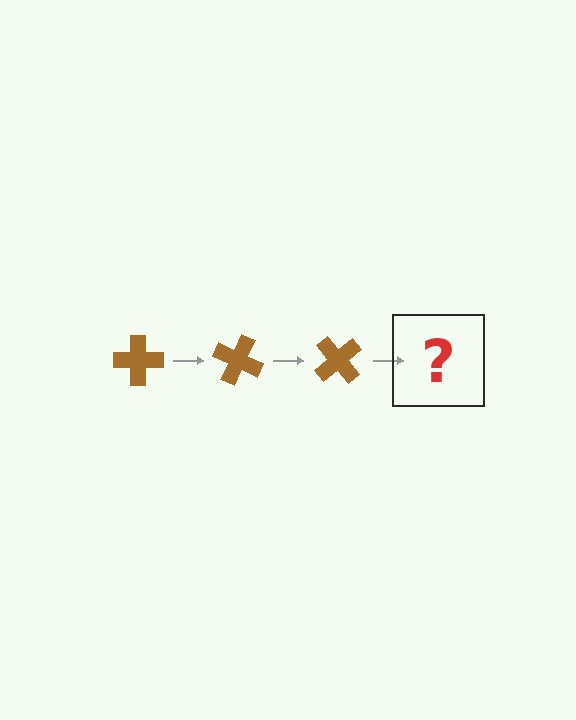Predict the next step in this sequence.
The next step is a brown cross rotated 75 degrees.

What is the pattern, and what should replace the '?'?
The pattern is that the cross rotates 25 degrees each step. The '?' should be a brown cross rotated 75 degrees.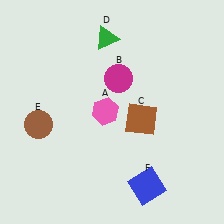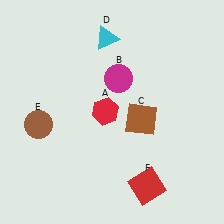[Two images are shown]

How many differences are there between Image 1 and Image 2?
There are 3 differences between the two images.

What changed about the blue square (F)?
In Image 1, F is blue. In Image 2, it changed to red.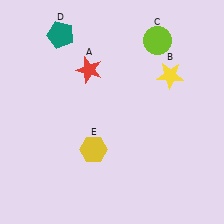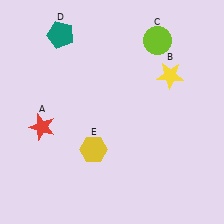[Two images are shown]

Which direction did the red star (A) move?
The red star (A) moved down.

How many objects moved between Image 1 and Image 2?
1 object moved between the two images.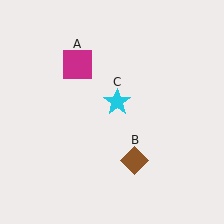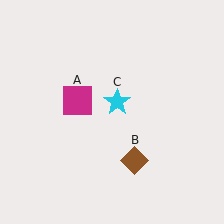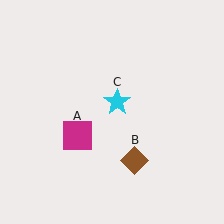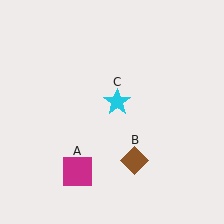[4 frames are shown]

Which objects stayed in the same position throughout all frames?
Brown diamond (object B) and cyan star (object C) remained stationary.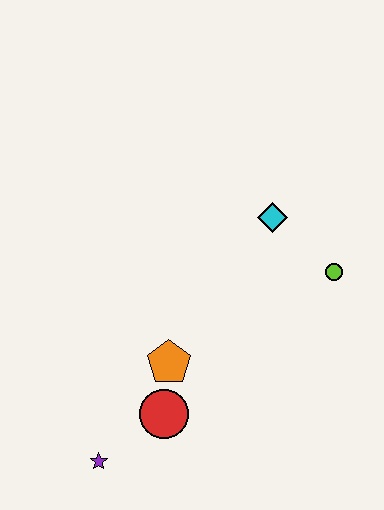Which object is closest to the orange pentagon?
The red circle is closest to the orange pentagon.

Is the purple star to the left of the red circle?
Yes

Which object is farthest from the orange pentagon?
The lime circle is farthest from the orange pentagon.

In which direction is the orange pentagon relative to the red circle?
The orange pentagon is above the red circle.